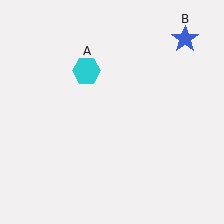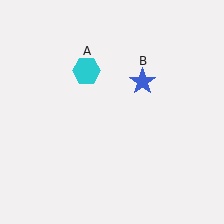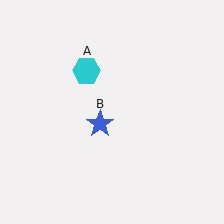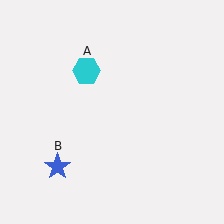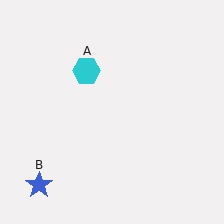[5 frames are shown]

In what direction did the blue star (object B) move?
The blue star (object B) moved down and to the left.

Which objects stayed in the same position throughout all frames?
Cyan hexagon (object A) remained stationary.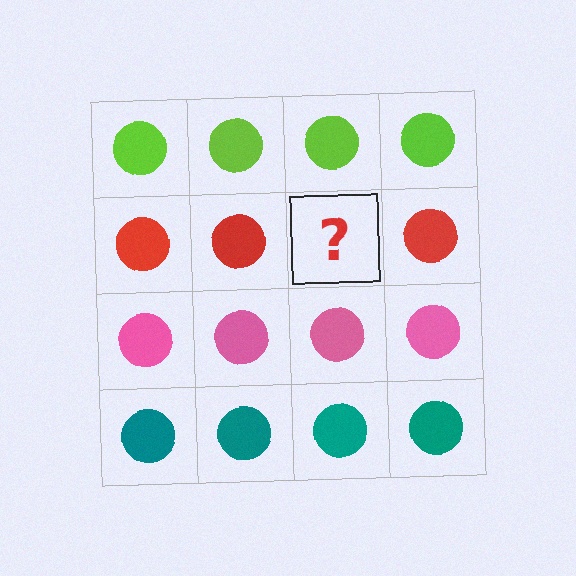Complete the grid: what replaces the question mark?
The question mark should be replaced with a red circle.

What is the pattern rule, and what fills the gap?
The rule is that each row has a consistent color. The gap should be filled with a red circle.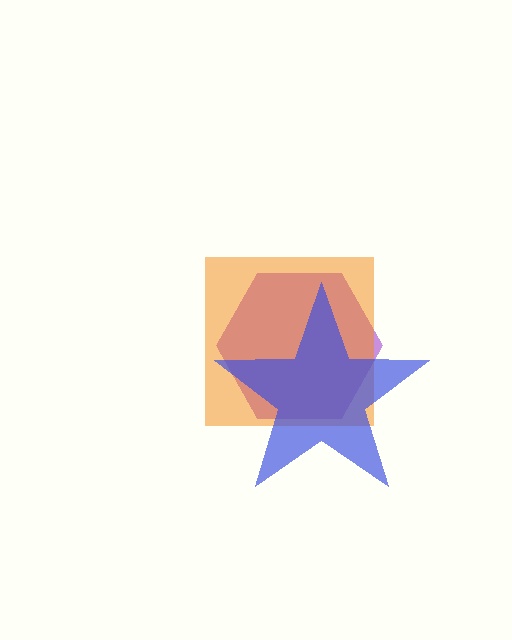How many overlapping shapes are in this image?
There are 3 overlapping shapes in the image.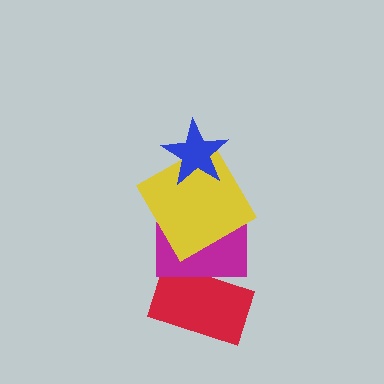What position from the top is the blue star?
The blue star is 1st from the top.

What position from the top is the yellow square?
The yellow square is 2nd from the top.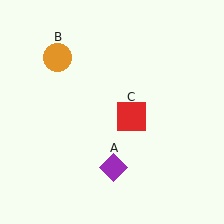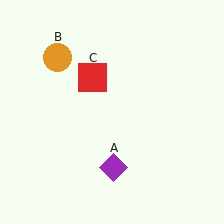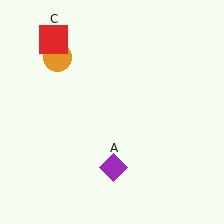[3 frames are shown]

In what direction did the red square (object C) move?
The red square (object C) moved up and to the left.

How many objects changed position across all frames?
1 object changed position: red square (object C).